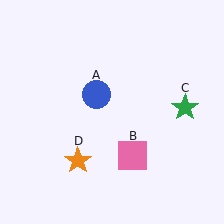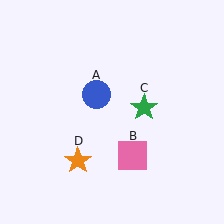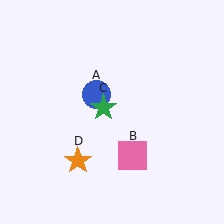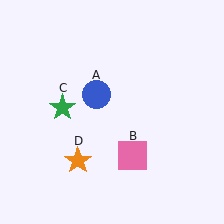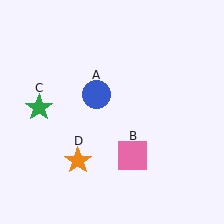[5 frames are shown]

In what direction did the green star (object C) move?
The green star (object C) moved left.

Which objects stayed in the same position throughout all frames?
Blue circle (object A) and pink square (object B) and orange star (object D) remained stationary.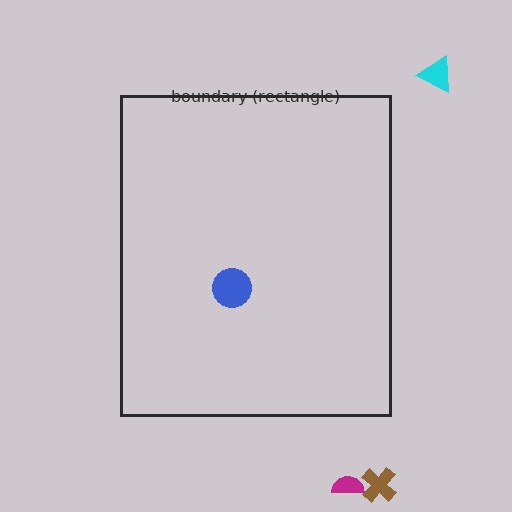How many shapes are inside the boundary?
1 inside, 3 outside.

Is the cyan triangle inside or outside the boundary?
Outside.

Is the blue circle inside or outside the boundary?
Inside.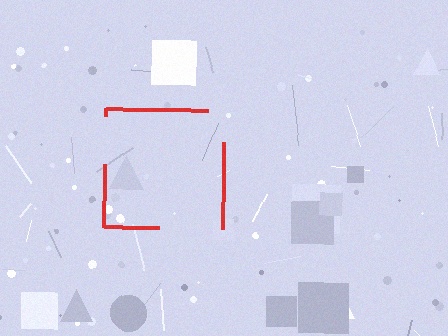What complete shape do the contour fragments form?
The contour fragments form a square.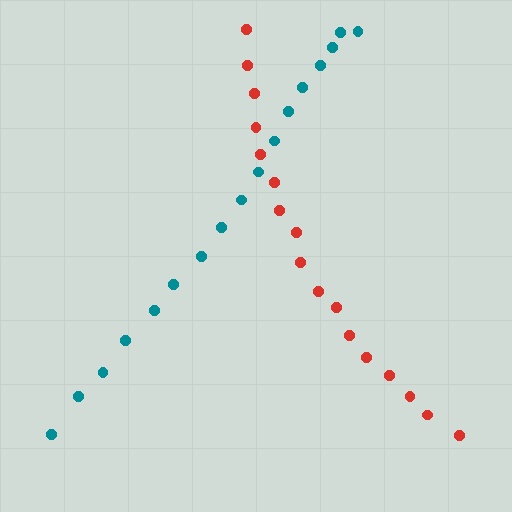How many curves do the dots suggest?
There are 2 distinct paths.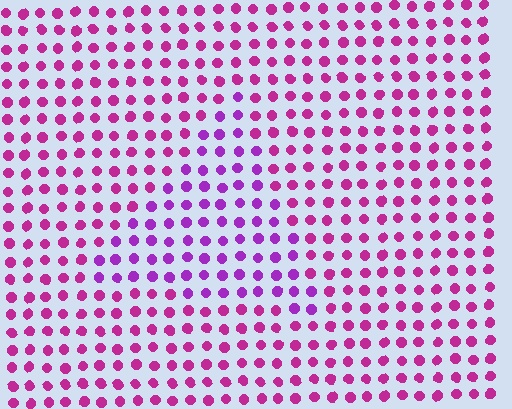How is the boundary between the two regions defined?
The boundary is defined purely by a slight shift in hue (about 29 degrees). Spacing, size, and orientation are identical on both sides.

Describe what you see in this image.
The image is filled with small magenta elements in a uniform arrangement. A triangle-shaped region is visible where the elements are tinted to a slightly different hue, forming a subtle color boundary.